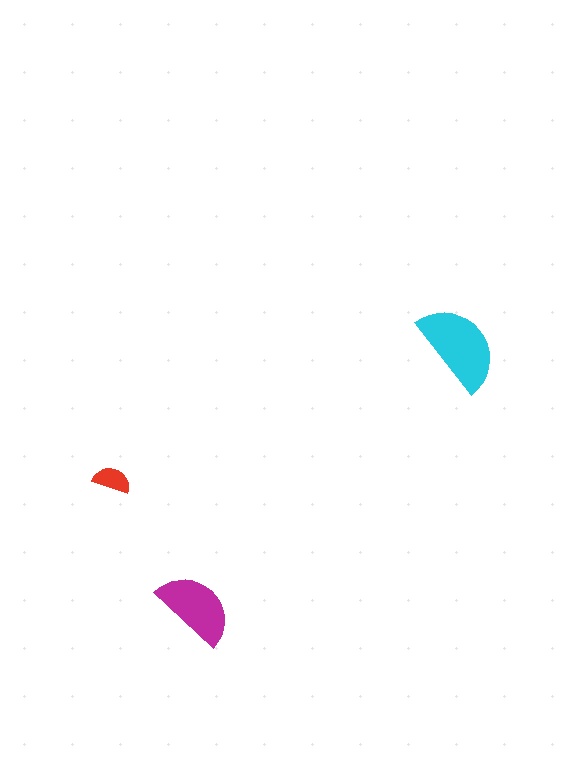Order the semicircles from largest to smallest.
the cyan one, the magenta one, the red one.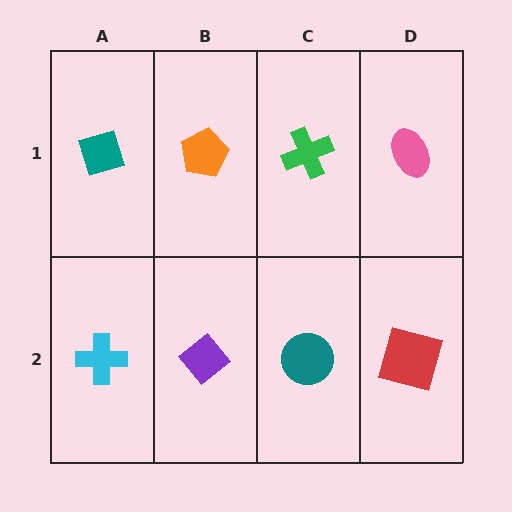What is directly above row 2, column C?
A green cross.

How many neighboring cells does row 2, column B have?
3.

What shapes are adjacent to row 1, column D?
A red square (row 2, column D), a green cross (row 1, column C).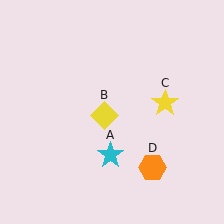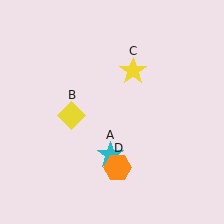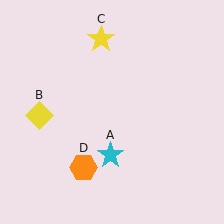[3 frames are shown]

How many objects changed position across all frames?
3 objects changed position: yellow diamond (object B), yellow star (object C), orange hexagon (object D).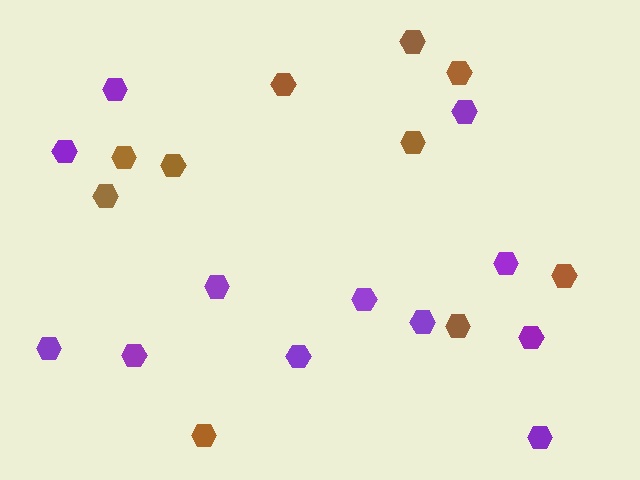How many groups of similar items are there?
There are 2 groups: one group of purple hexagons (12) and one group of brown hexagons (10).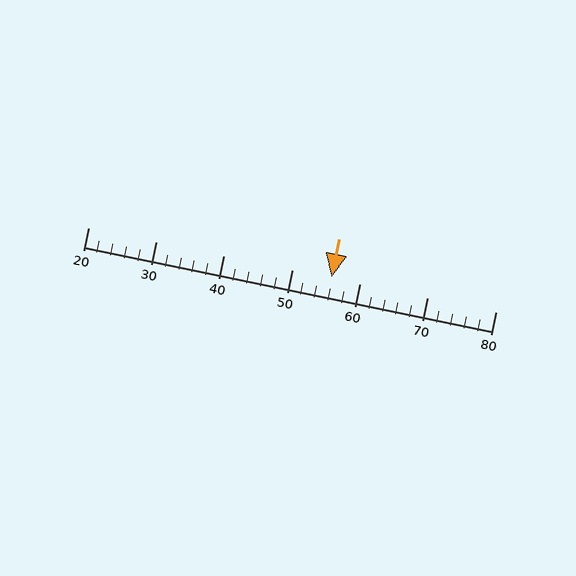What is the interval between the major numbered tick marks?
The major tick marks are spaced 10 units apart.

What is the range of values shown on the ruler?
The ruler shows values from 20 to 80.